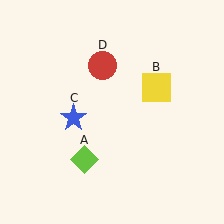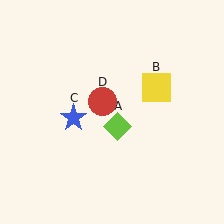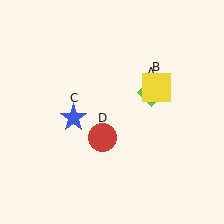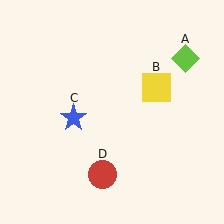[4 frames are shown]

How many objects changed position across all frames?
2 objects changed position: lime diamond (object A), red circle (object D).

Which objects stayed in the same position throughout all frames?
Yellow square (object B) and blue star (object C) remained stationary.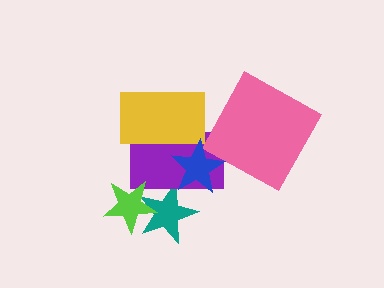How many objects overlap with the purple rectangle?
4 objects overlap with the purple rectangle.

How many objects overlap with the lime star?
2 objects overlap with the lime star.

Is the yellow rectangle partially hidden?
Yes, it is partially covered by another shape.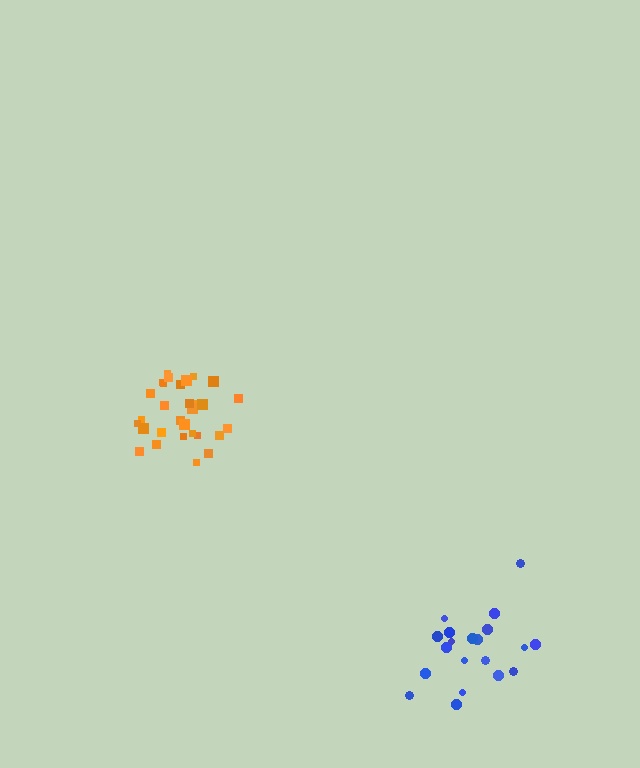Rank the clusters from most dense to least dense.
orange, blue.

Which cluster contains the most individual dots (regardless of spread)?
Orange (30).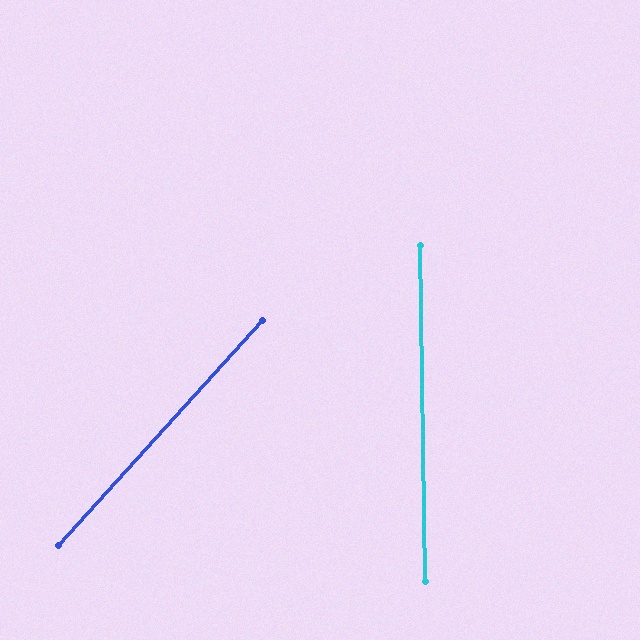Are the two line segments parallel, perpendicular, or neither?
Neither parallel nor perpendicular — they differ by about 43°.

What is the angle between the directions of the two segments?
Approximately 43 degrees.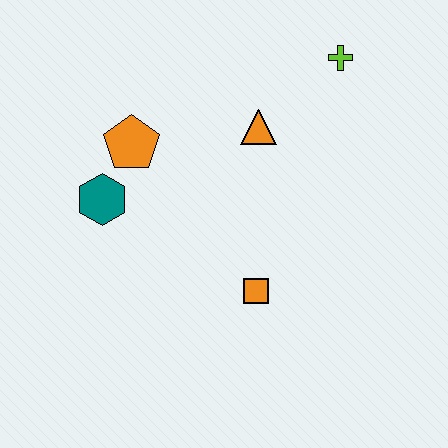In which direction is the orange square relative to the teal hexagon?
The orange square is to the right of the teal hexagon.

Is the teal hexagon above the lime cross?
No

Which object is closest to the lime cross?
The orange triangle is closest to the lime cross.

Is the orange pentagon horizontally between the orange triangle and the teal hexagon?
Yes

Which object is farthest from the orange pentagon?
The lime cross is farthest from the orange pentagon.